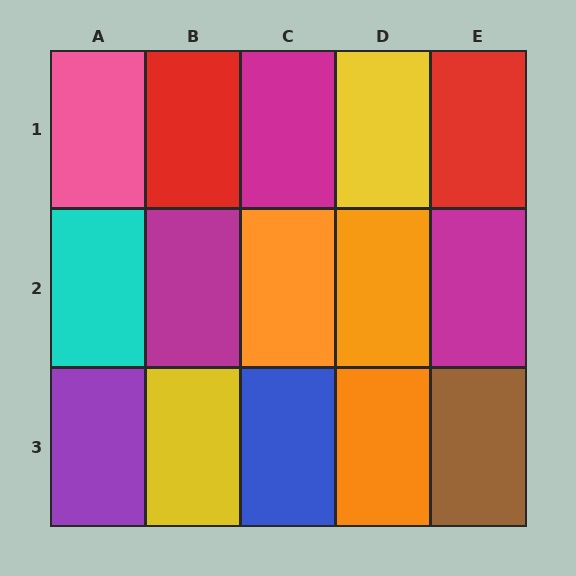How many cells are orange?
3 cells are orange.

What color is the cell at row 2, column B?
Magenta.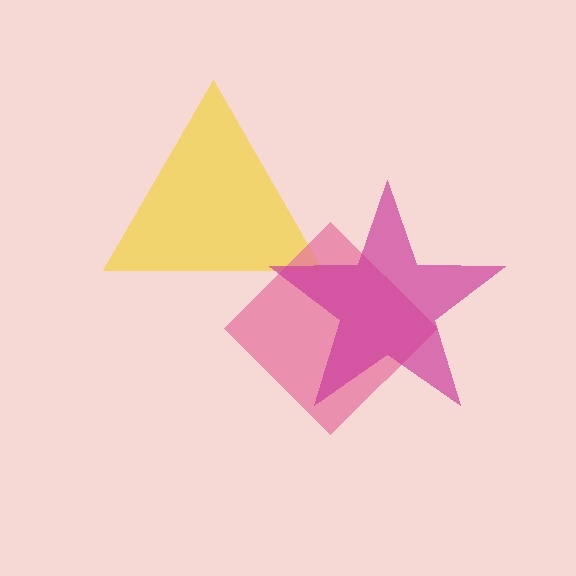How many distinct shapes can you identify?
There are 3 distinct shapes: a yellow triangle, a pink diamond, a magenta star.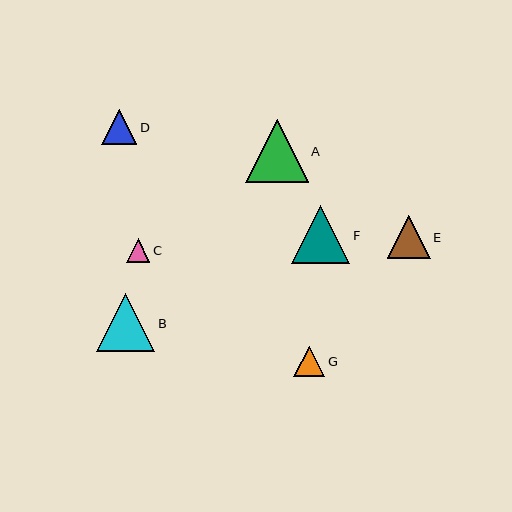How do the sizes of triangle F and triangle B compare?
Triangle F and triangle B are approximately the same size.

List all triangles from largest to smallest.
From largest to smallest: A, F, B, E, D, G, C.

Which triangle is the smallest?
Triangle C is the smallest with a size of approximately 23 pixels.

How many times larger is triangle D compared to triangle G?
Triangle D is approximately 1.1 times the size of triangle G.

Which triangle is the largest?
Triangle A is the largest with a size of approximately 63 pixels.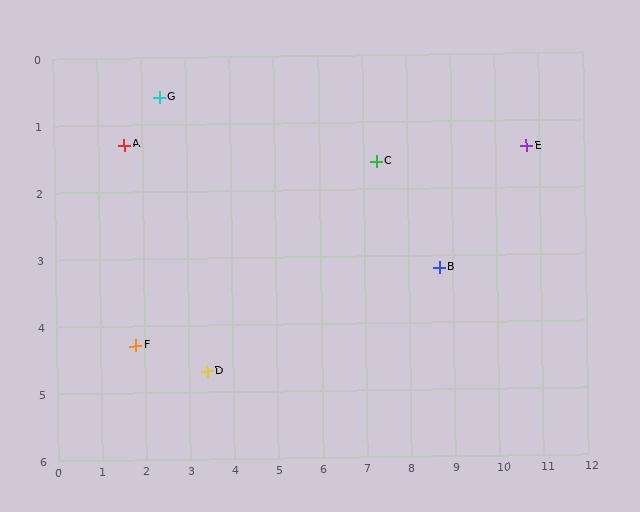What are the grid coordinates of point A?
Point A is at approximately (1.6, 1.3).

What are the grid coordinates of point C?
Point C is at approximately (7.3, 1.6).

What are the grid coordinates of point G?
Point G is at approximately (2.4, 0.6).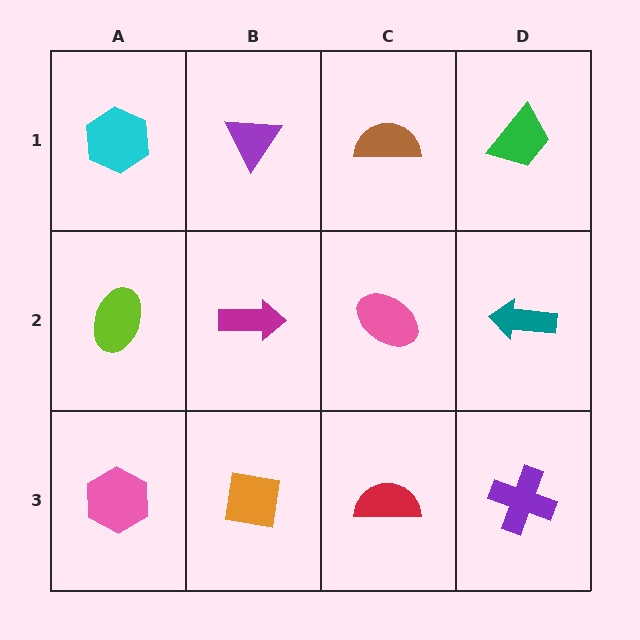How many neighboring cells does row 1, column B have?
3.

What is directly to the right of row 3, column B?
A red semicircle.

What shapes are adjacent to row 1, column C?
A pink ellipse (row 2, column C), a purple triangle (row 1, column B), a green trapezoid (row 1, column D).